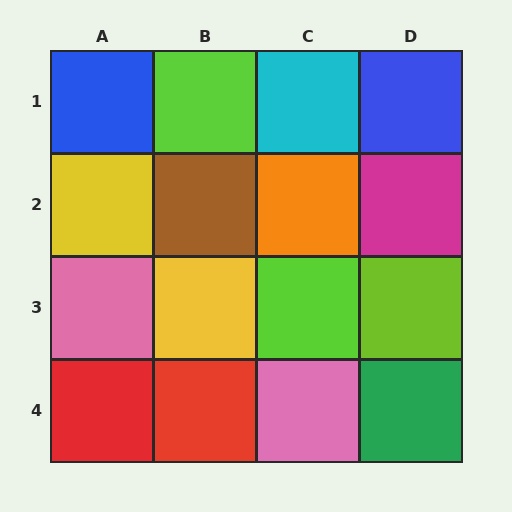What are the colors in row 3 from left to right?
Pink, yellow, lime, lime.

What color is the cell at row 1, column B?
Lime.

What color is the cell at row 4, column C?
Pink.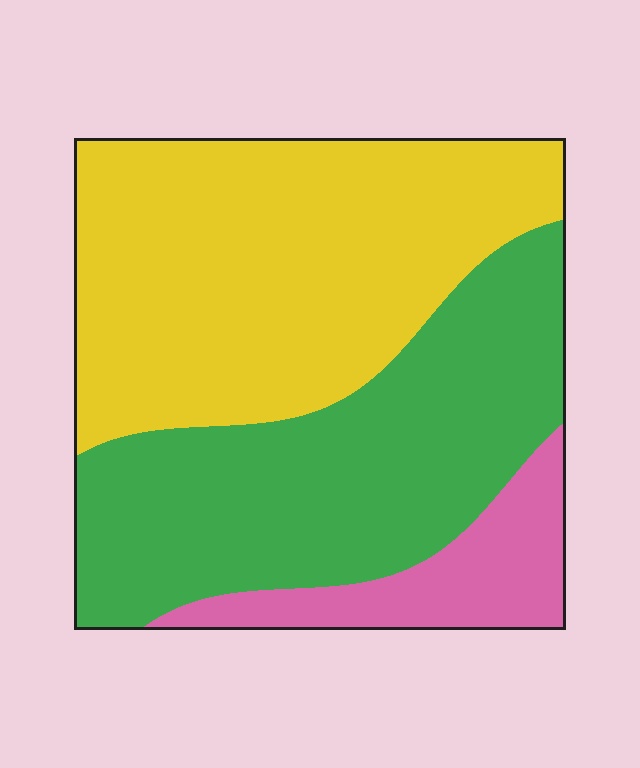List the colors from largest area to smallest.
From largest to smallest: yellow, green, pink.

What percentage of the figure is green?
Green takes up about two fifths (2/5) of the figure.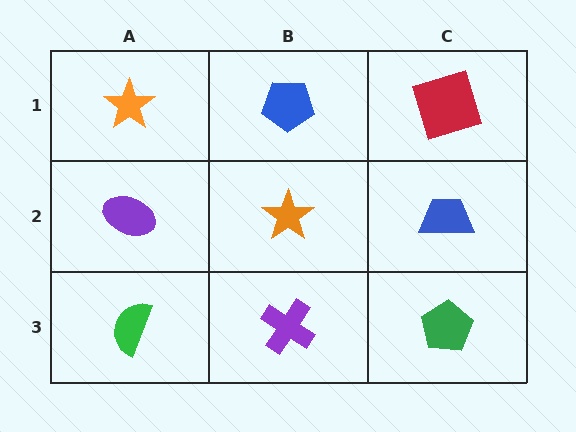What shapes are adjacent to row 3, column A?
A purple ellipse (row 2, column A), a purple cross (row 3, column B).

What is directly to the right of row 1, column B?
A red square.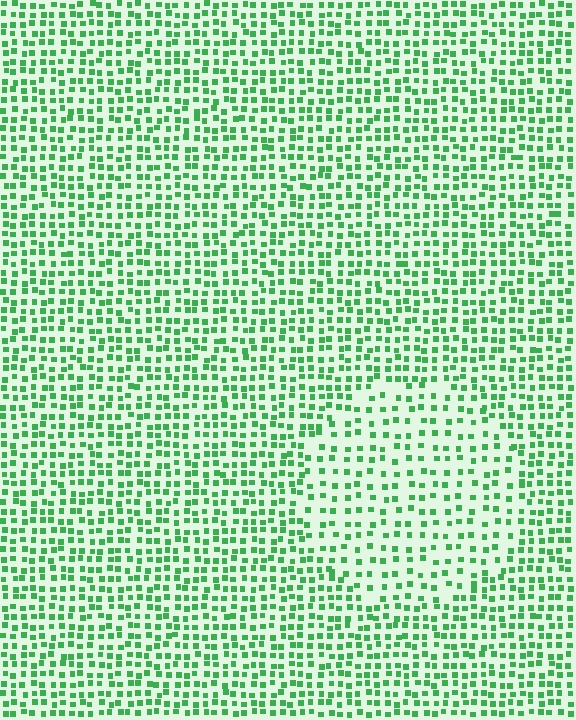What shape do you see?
I see a circle.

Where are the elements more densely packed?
The elements are more densely packed outside the circle boundary.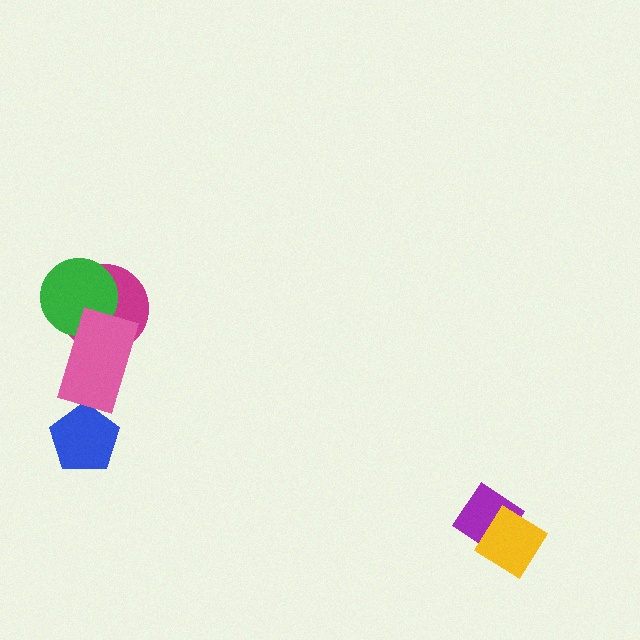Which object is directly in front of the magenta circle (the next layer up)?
The green circle is directly in front of the magenta circle.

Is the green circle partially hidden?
Yes, it is partially covered by another shape.